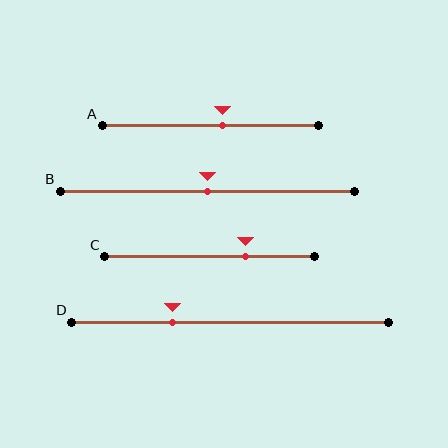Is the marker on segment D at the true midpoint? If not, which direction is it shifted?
No, the marker on segment D is shifted to the left by about 18% of the segment length.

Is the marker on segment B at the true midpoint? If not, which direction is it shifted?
Yes, the marker on segment B is at the true midpoint.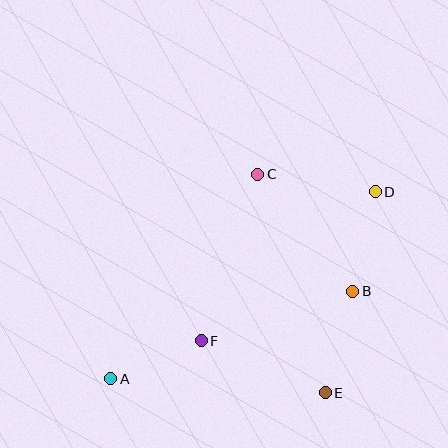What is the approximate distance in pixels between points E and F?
The distance between E and F is approximately 134 pixels.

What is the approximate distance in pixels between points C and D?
The distance between C and D is approximately 118 pixels.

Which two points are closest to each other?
Points A and F are closest to each other.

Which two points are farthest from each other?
Points A and D are farthest from each other.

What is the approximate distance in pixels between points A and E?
The distance between A and E is approximately 215 pixels.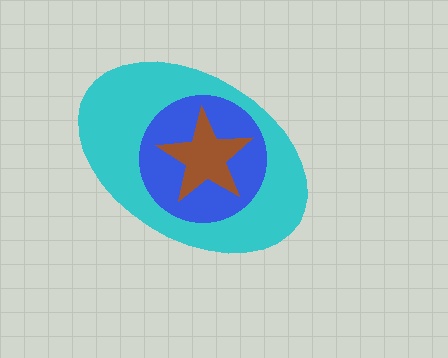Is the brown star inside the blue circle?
Yes.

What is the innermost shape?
The brown star.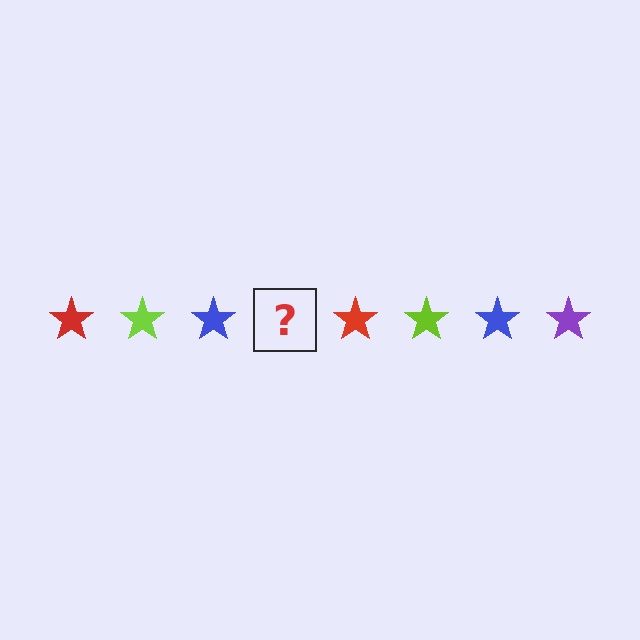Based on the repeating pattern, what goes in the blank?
The blank should be a purple star.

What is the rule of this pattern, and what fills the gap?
The rule is that the pattern cycles through red, lime, blue, purple stars. The gap should be filled with a purple star.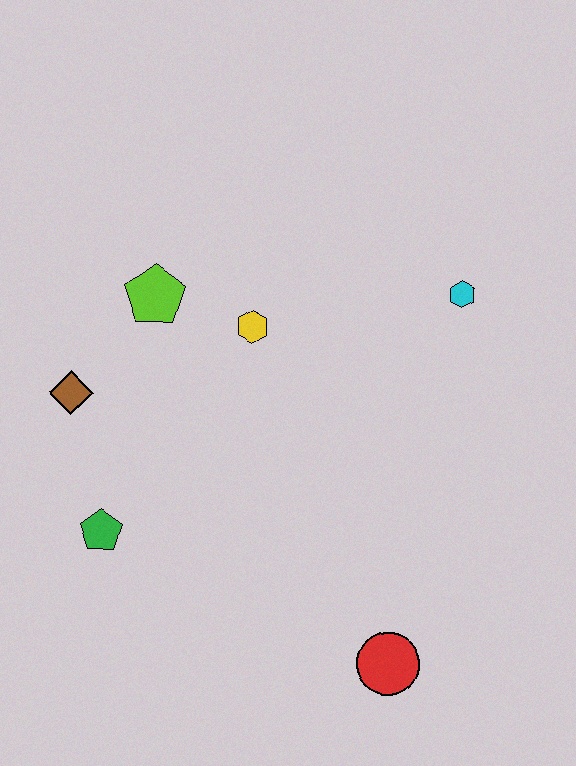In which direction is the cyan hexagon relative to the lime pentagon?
The cyan hexagon is to the right of the lime pentagon.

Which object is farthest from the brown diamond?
The red circle is farthest from the brown diamond.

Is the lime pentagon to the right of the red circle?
No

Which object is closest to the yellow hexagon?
The lime pentagon is closest to the yellow hexagon.